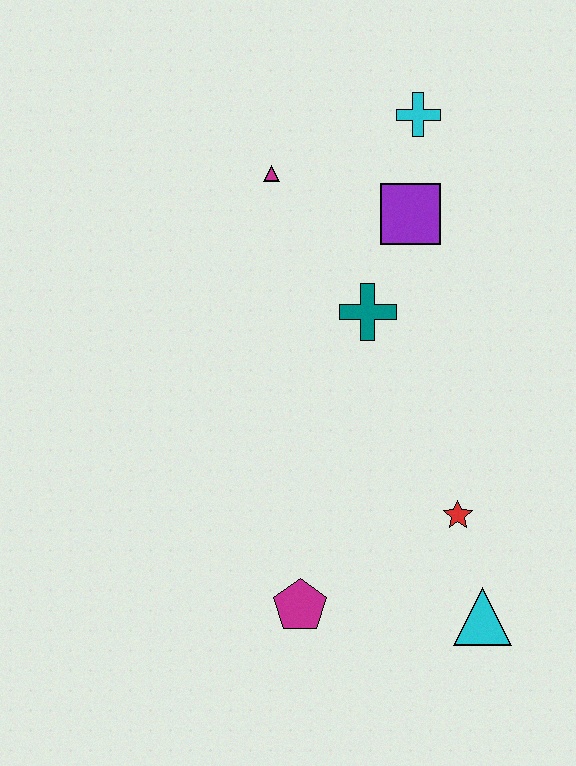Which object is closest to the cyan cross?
The purple square is closest to the cyan cross.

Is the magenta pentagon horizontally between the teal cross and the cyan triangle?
No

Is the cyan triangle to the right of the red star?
Yes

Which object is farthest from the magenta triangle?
The cyan triangle is farthest from the magenta triangle.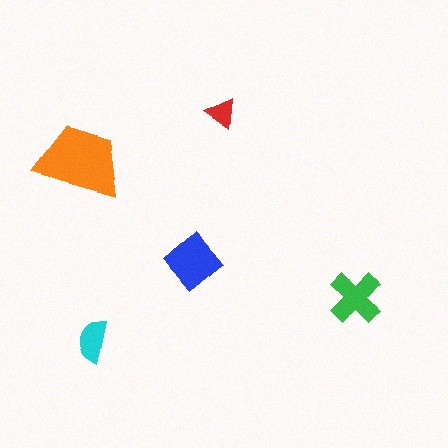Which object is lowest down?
The cyan semicircle is bottommost.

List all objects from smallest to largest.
The red triangle, the cyan semicircle, the green cross, the blue diamond, the orange trapezoid.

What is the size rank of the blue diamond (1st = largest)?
2nd.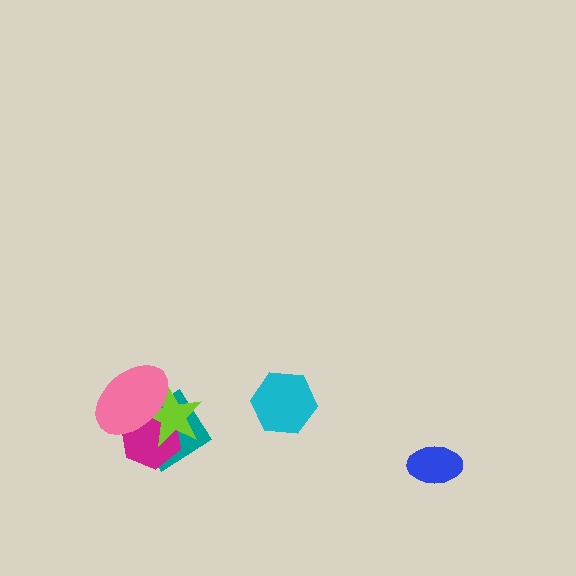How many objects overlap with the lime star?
3 objects overlap with the lime star.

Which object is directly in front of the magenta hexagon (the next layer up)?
The lime star is directly in front of the magenta hexagon.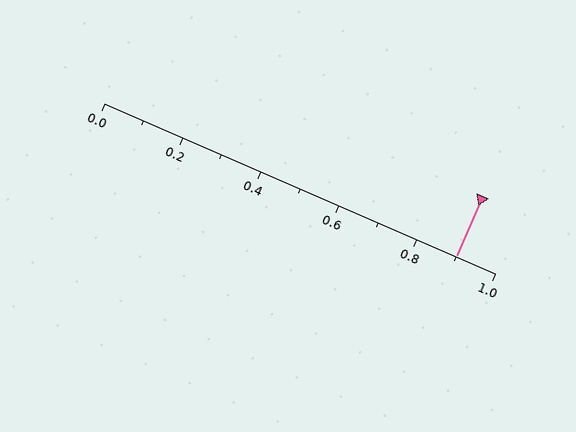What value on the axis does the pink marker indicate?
The marker indicates approximately 0.9.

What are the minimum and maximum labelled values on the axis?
The axis runs from 0.0 to 1.0.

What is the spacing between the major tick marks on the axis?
The major ticks are spaced 0.2 apart.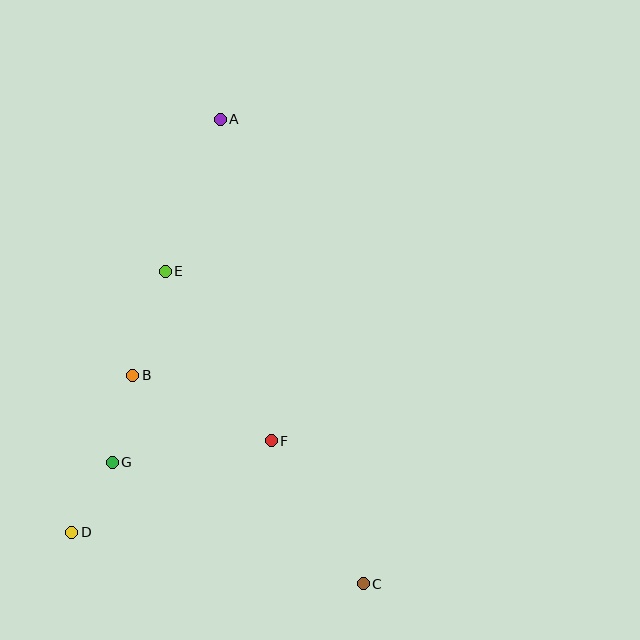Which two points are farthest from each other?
Points A and C are farthest from each other.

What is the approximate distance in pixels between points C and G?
The distance between C and G is approximately 279 pixels.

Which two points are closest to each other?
Points D and G are closest to each other.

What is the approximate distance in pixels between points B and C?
The distance between B and C is approximately 311 pixels.